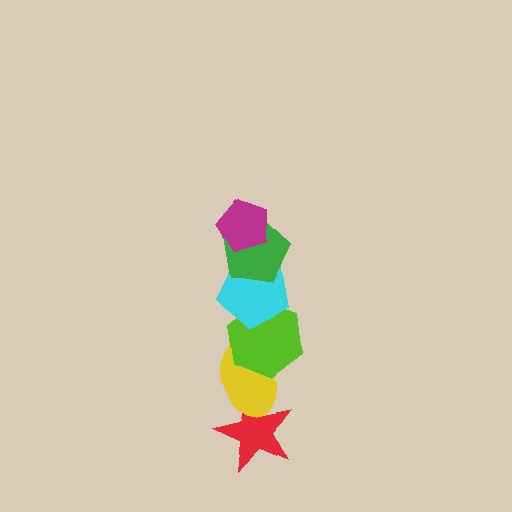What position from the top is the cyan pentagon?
The cyan pentagon is 3rd from the top.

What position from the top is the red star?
The red star is 6th from the top.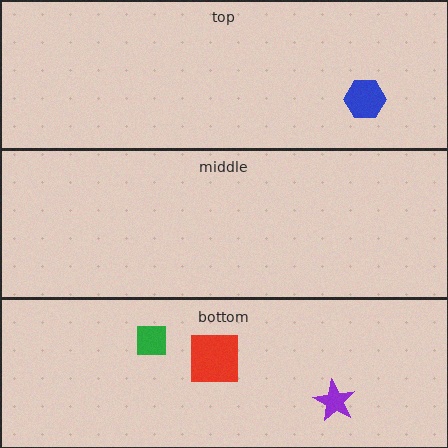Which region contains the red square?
The bottom region.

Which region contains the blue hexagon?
The top region.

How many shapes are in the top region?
1.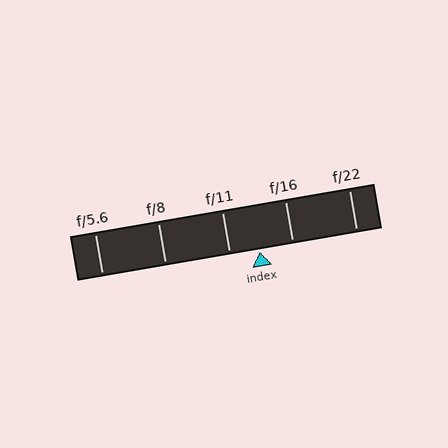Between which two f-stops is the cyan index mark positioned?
The index mark is between f/11 and f/16.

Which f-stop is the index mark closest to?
The index mark is closest to f/11.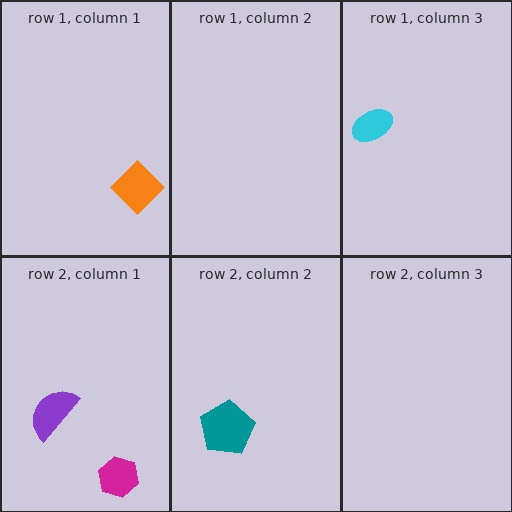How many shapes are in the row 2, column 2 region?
1.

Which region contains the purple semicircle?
The row 2, column 1 region.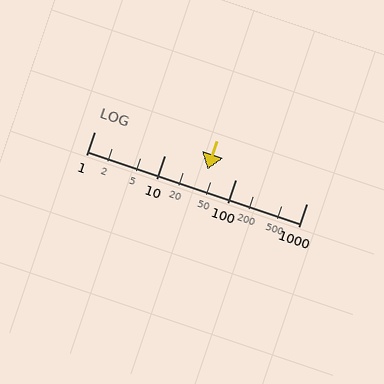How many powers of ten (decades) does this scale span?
The scale spans 3 decades, from 1 to 1000.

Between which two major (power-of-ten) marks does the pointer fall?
The pointer is between 10 and 100.